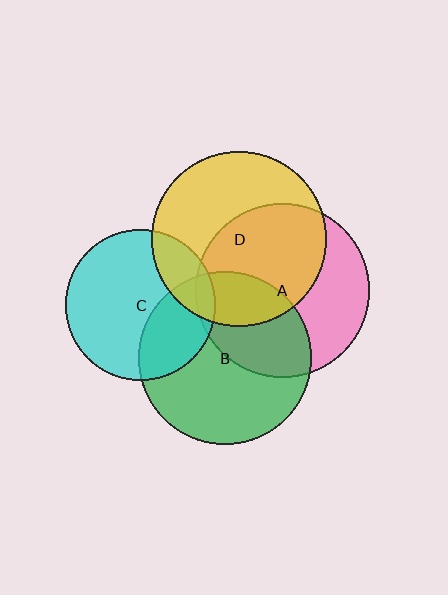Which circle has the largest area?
Circle D (yellow).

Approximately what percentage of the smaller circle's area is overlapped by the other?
Approximately 5%.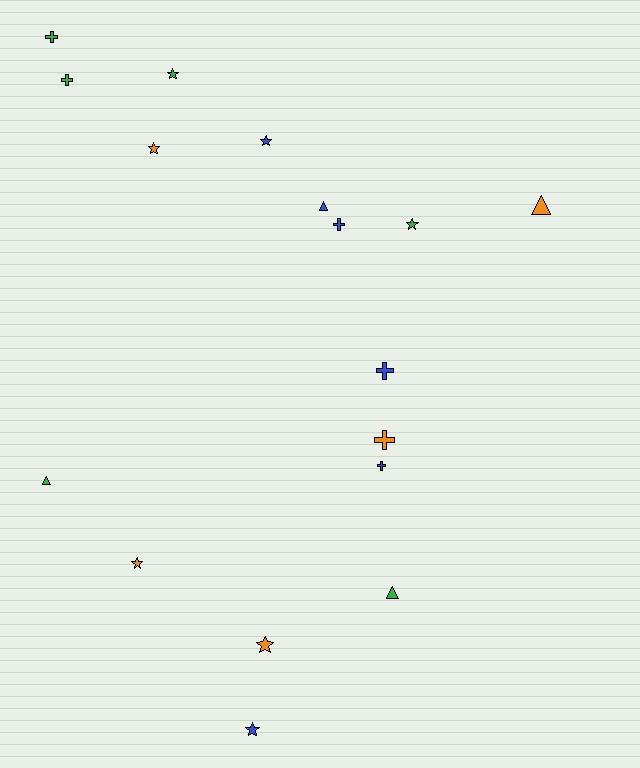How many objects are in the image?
There are 17 objects.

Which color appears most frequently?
Green, with 6 objects.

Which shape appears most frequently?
Star, with 7 objects.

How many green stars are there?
There are 2 green stars.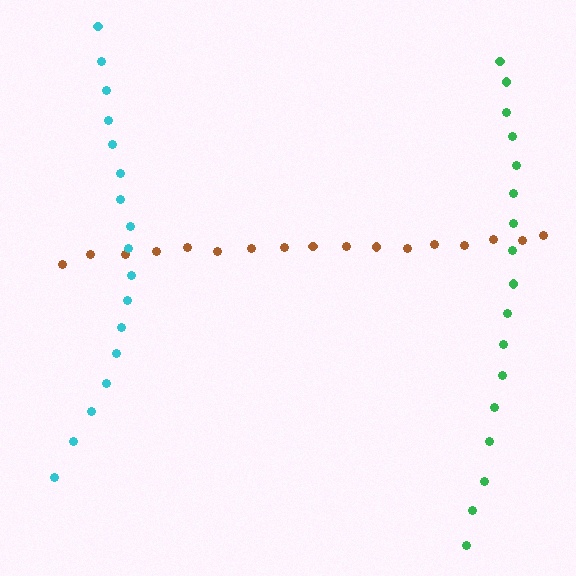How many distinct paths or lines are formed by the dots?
There are 3 distinct paths.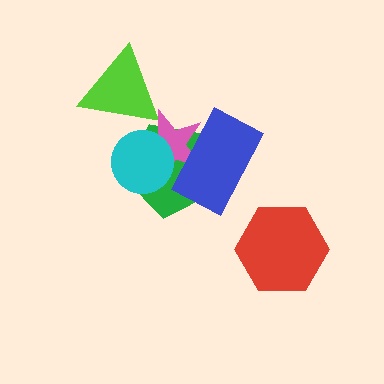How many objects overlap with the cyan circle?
2 objects overlap with the cyan circle.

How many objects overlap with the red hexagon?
0 objects overlap with the red hexagon.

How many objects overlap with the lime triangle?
1 object overlaps with the lime triangle.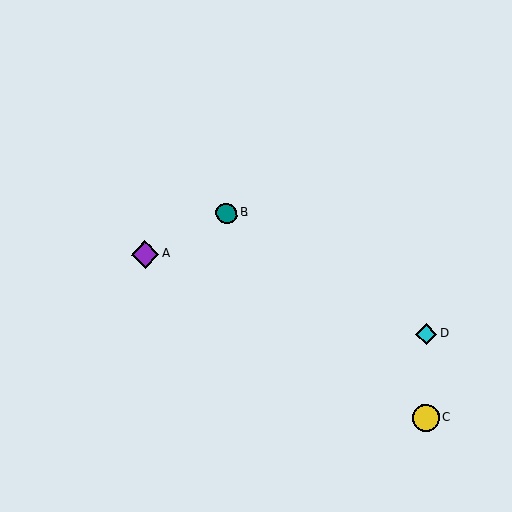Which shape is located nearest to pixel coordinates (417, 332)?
The cyan diamond (labeled D) at (426, 334) is nearest to that location.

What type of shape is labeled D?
Shape D is a cyan diamond.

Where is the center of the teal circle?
The center of the teal circle is at (227, 213).